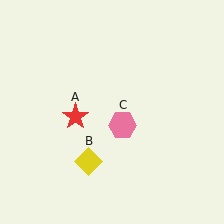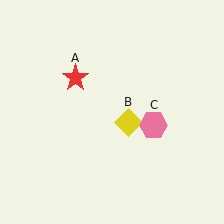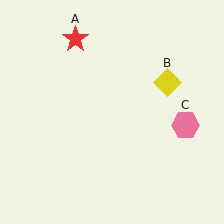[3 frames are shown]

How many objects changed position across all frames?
3 objects changed position: red star (object A), yellow diamond (object B), pink hexagon (object C).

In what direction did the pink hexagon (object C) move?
The pink hexagon (object C) moved right.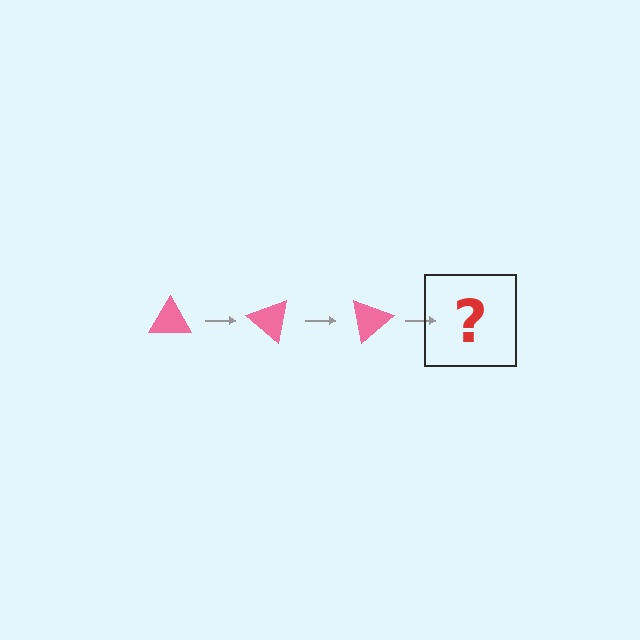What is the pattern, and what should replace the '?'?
The pattern is that the triangle rotates 40 degrees each step. The '?' should be a pink triangle rotated 120 degrees.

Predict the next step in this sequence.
The next step is a pink triangle rotated 120 degrees.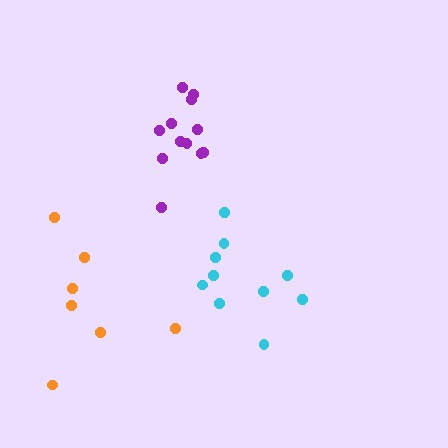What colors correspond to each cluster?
The clusters are colored: purple, cyan, orange.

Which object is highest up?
The purple cluster is topmost.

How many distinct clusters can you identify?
There are 3 distinct clusters.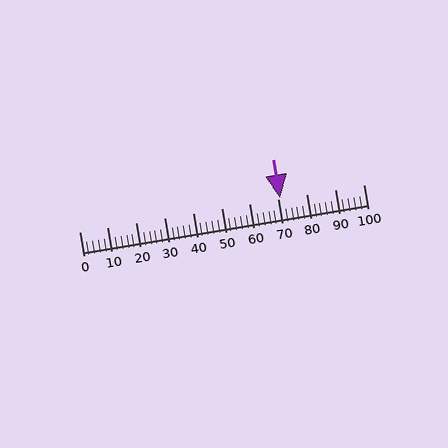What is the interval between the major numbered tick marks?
The major tick marks are spaced 10 units apart.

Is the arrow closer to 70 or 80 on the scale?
The arrow is closer to 70.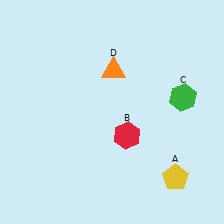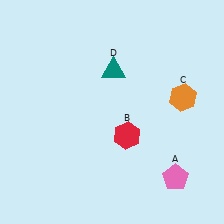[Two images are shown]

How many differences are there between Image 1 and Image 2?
There are 3 differences between the two images.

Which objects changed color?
A changed from yellow to pink. C changed from green to orange. D changed from orange to teal.